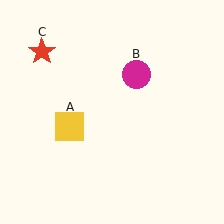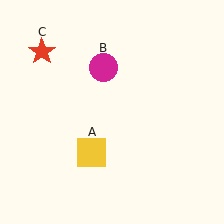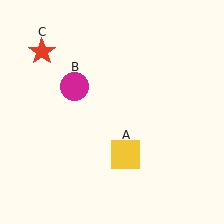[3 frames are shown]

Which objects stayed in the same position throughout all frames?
Red star (object C) remained stationary.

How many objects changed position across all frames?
2 objects changed position: yellow square (object A), magenta circle (object B).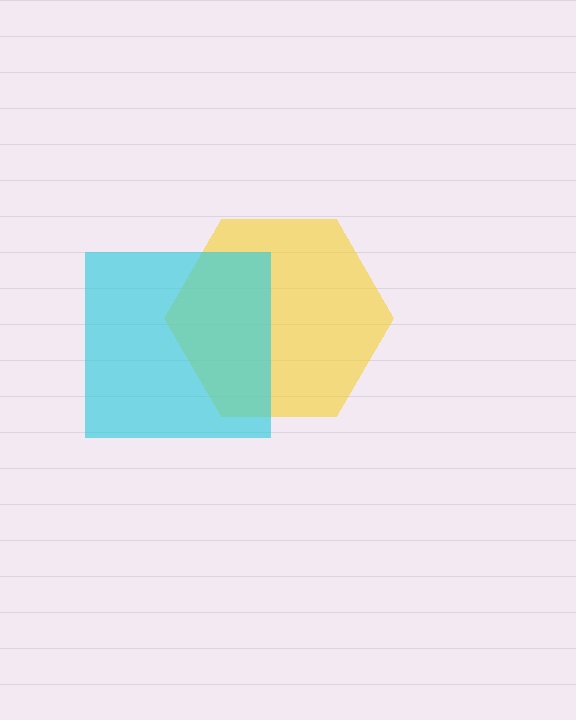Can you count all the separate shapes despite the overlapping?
Yes, there are 2 separate shapes.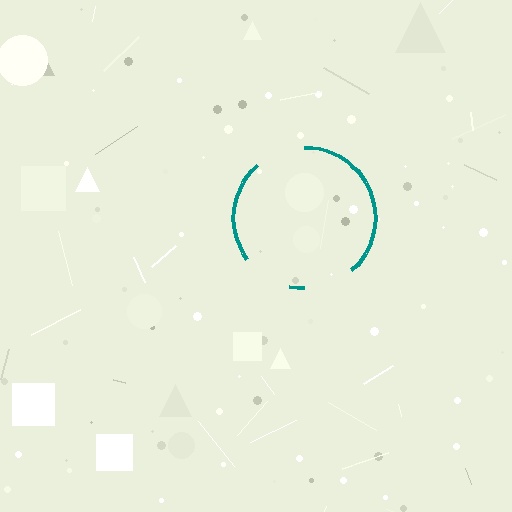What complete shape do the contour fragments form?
The contour fragments form a circle.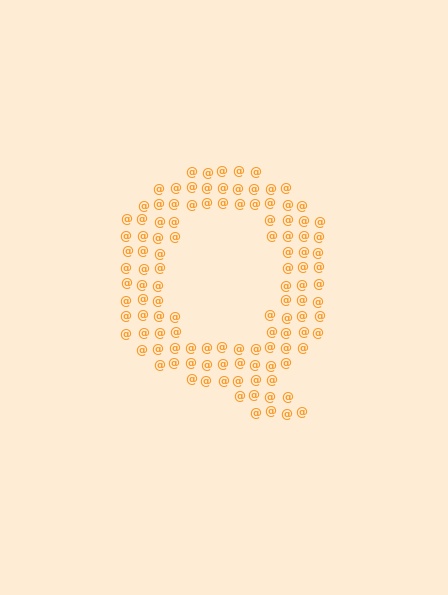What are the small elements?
The small elements are at signs.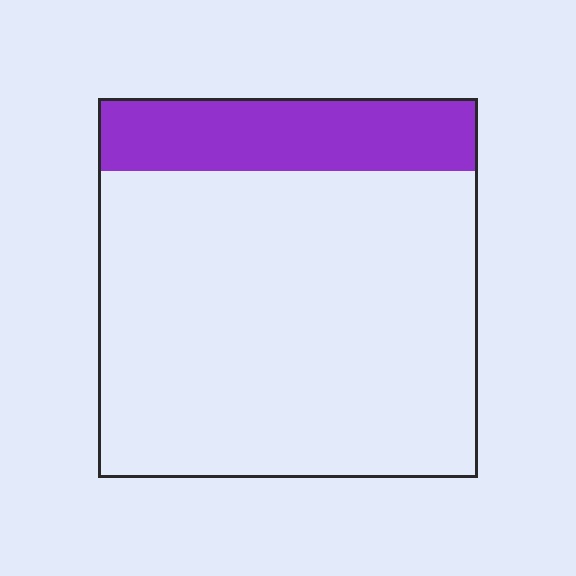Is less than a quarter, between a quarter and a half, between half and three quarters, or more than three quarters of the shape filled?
Less than a quarter.